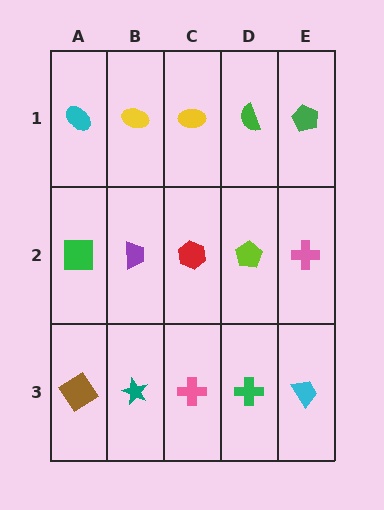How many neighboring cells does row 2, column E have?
3.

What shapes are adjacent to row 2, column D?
A green semicircle (row 1, column D), a green cross (row 3, column D), a red hexagon (row 2, column C), a pink cross (row 2, column E).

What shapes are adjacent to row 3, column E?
A pink cross (row 2, column E), a green cross (row 3, column D).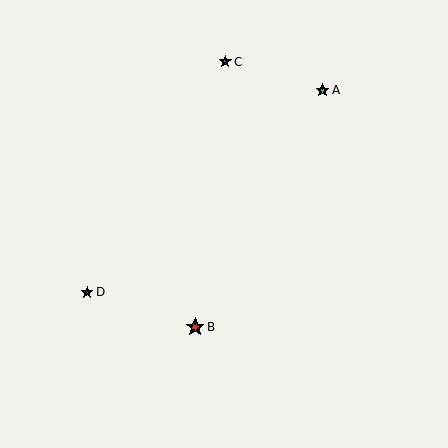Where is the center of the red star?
The center of the red star is at (195, 327).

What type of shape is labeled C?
Shape C is a blue star.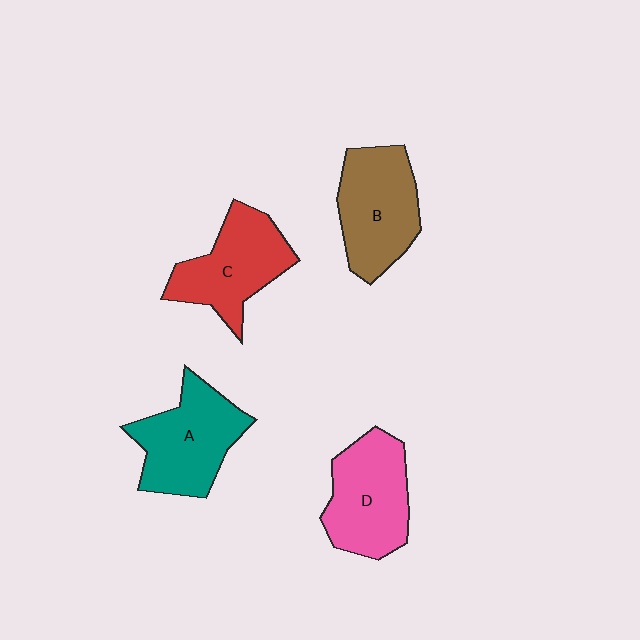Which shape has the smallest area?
Shape C (red).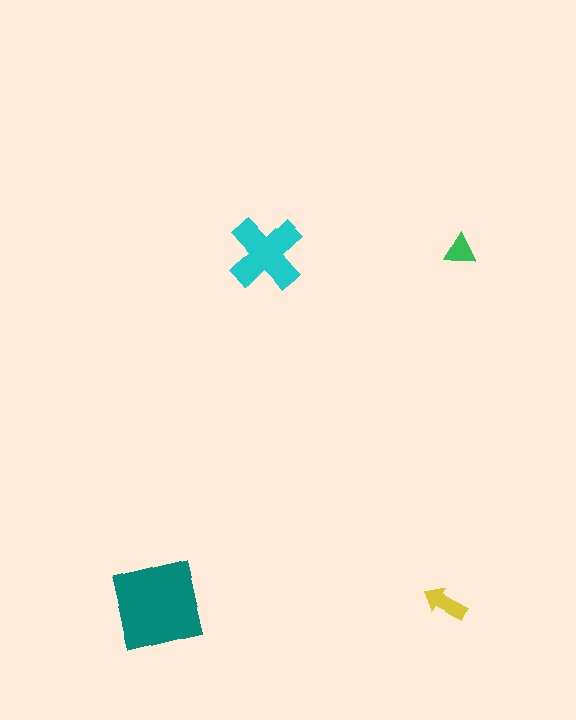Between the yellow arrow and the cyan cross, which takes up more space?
The cyan cross.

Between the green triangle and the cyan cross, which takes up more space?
The cyan cross.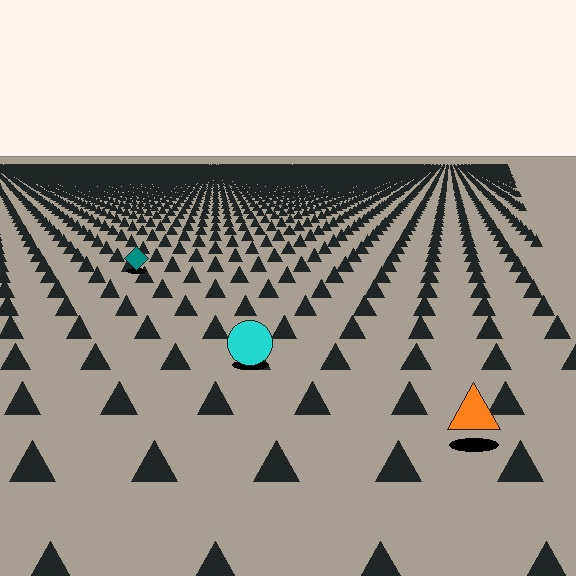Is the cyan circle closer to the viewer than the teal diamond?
Yes. The cyan circle is closer — you can tell from the texture gradient: the ground texture is coarser near it.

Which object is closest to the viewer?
The orange triangle is closest. The texture marks near it are larger and more spread out.